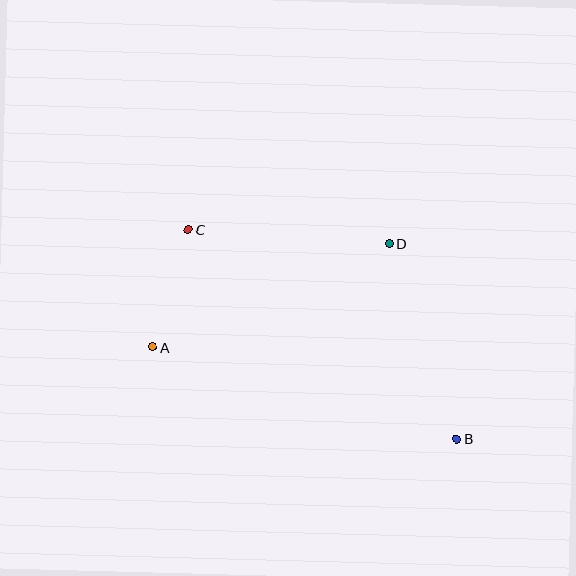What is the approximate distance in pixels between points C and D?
The distance between C and D is approximately 202 pixels.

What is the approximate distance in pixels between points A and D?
The distance between A and D is approximately 258 pixels.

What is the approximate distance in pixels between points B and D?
The distance between B and D is approximately 207 pixels.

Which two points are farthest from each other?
Points B and C are farthest from each other.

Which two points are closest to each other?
Points A and C are closest to each other.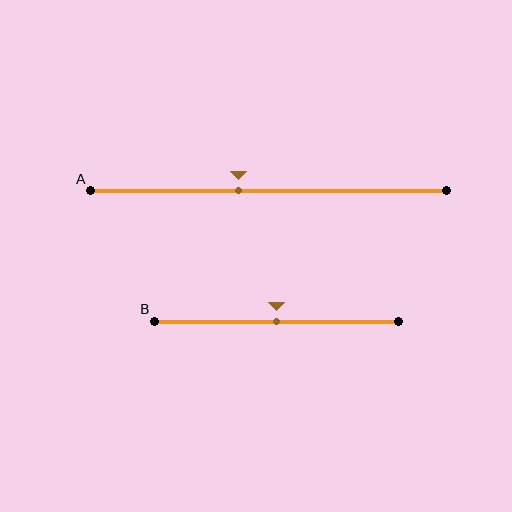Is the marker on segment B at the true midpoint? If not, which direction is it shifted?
Yes, the marker on segment B is at the true midpoint.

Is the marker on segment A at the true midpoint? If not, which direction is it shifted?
No, the marker on segment A is shifted to the left by about 8% of the segment length.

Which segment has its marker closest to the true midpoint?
Segment B has its marker closest to the true midpoint.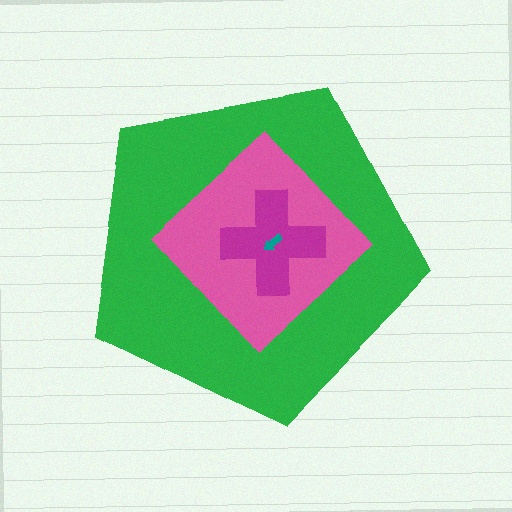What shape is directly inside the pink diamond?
The magenta cross.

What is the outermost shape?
The green pentagon.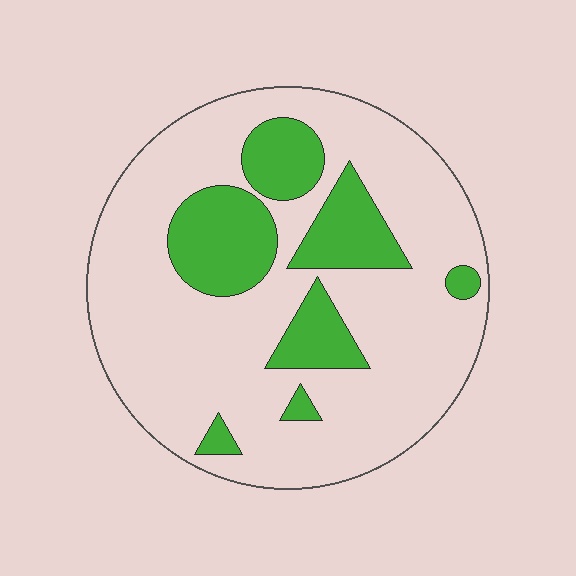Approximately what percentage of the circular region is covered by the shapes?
Approximately 25%.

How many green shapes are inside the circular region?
7.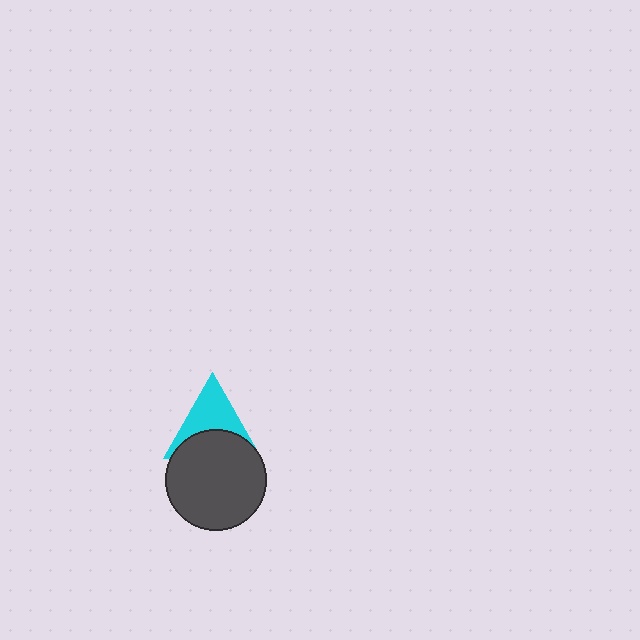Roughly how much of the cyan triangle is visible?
About half of it is visible (roughly 54%).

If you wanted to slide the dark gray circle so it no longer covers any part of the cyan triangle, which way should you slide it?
Slide it down — that is the most direct way to separate the two shapes.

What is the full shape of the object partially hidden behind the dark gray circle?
The partially hidden object is a cyan triangle.